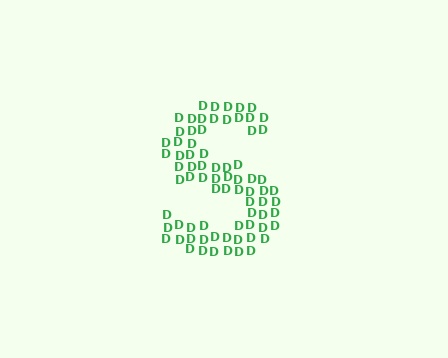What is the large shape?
The large shape is the letter S.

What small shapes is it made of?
It is made of small letter D's.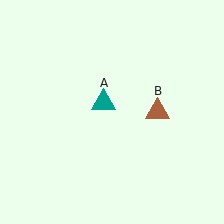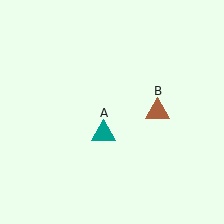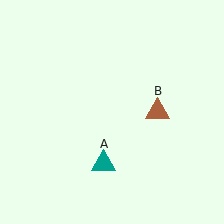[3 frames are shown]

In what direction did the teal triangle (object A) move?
The teal triangle (object A) moved down.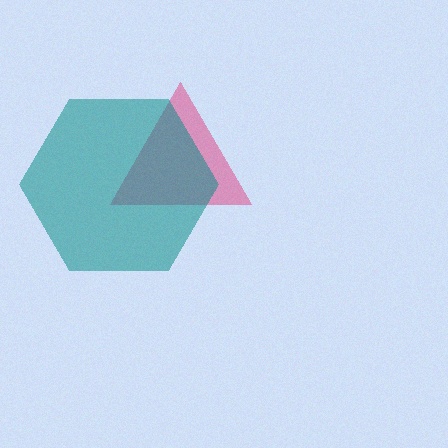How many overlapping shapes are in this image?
There are 2 overlapping shapes in the image.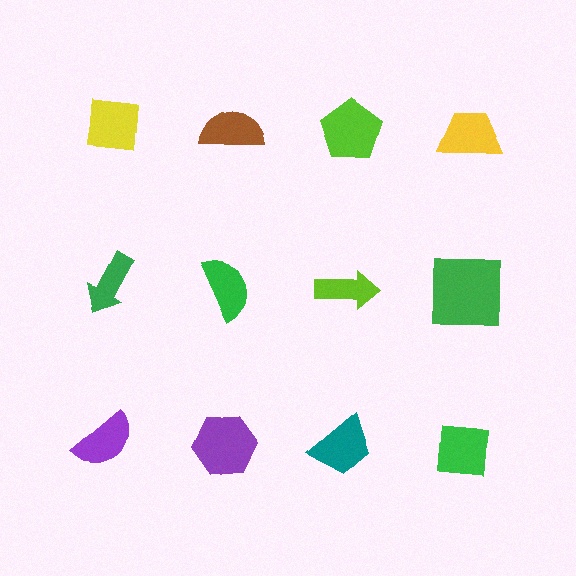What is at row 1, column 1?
A yellow square.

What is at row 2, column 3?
A lime arrow.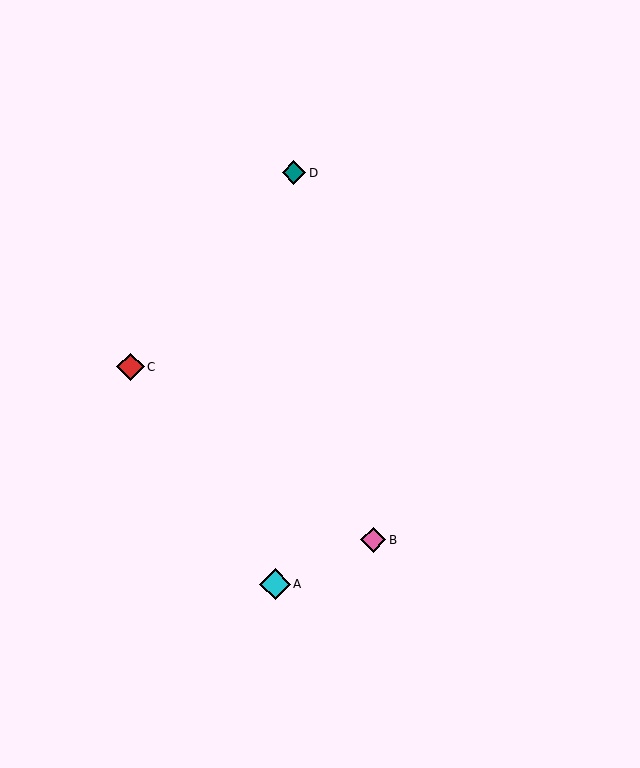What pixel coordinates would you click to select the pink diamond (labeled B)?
Click at (373, 540) to select the pink diamond B.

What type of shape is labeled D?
Shape D is a teal diamond.